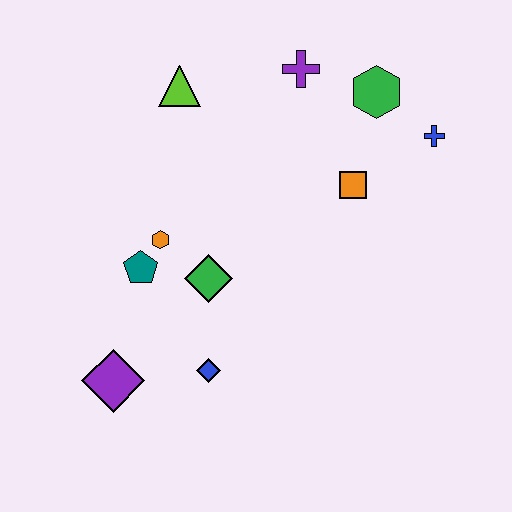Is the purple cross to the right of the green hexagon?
No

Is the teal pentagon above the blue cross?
No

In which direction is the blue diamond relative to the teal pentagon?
The blue diamond is below the teal pentagon.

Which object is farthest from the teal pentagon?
The blue cross is farthest from the teal pentagon.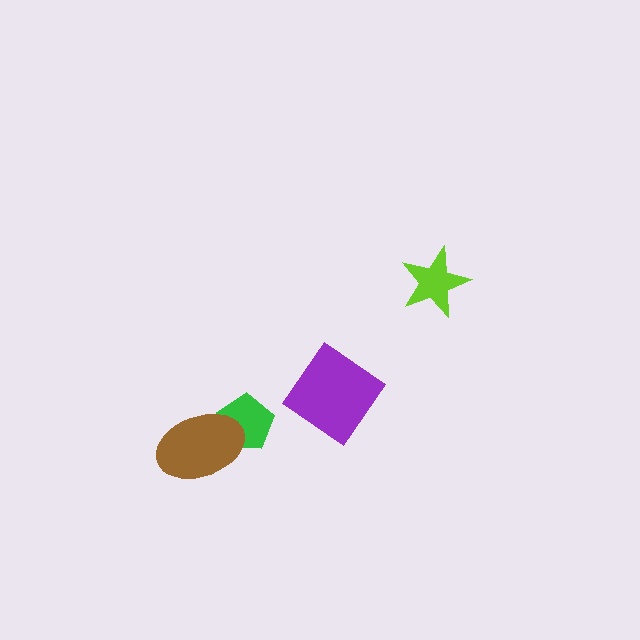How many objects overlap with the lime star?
0 objects overlap with the lime star.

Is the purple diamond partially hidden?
No, no other shape covers it.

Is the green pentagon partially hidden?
Yes, it is partially covered by another shape.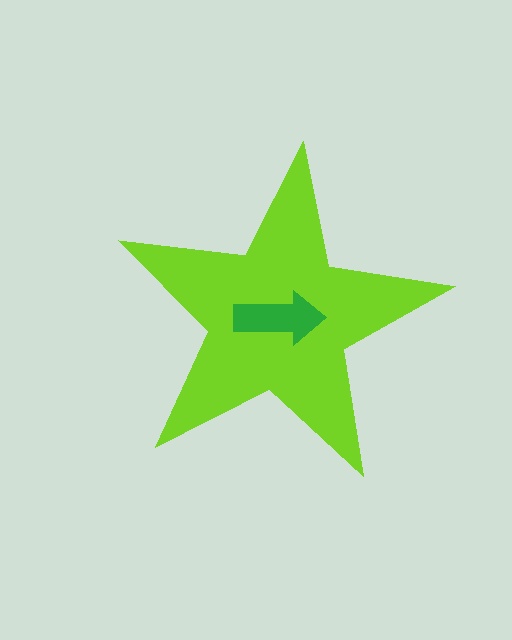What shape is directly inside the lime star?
The green arrow.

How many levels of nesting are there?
2.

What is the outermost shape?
The lime star.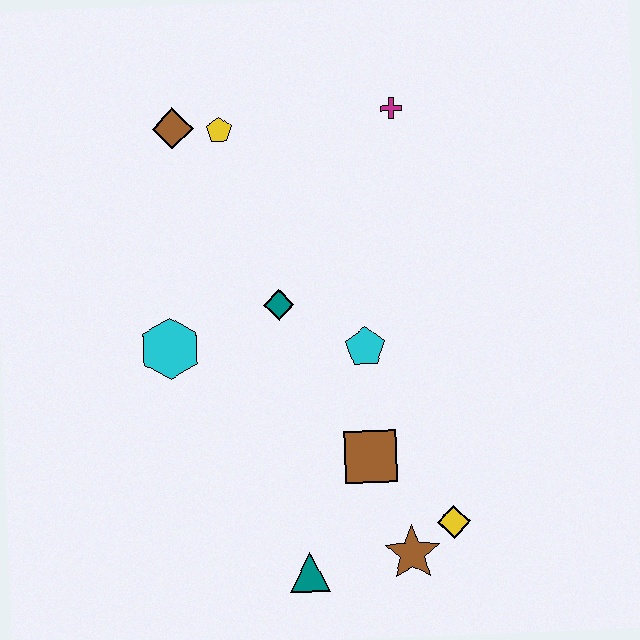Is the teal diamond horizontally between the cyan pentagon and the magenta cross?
No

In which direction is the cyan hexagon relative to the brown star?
The cyan hexagon is to the left of the brown star.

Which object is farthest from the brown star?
The brown diamond is farthest from the brown star.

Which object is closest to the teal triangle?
The brown star is closest to the teal triangle.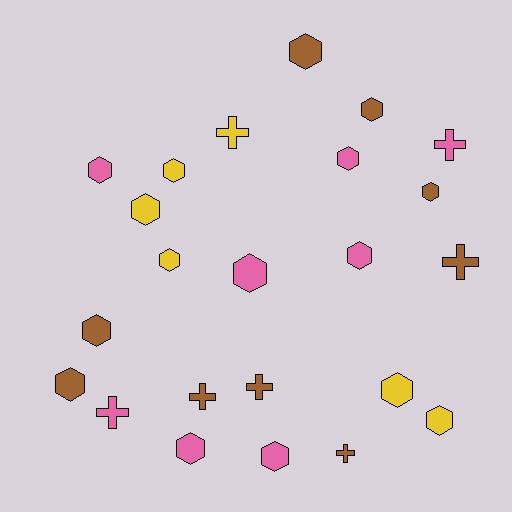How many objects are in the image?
There are 23 objects.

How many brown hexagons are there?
There are 5 brown hexagons.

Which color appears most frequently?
Brown, with 9 objects.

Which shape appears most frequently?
Hexagon, with 16 objects.